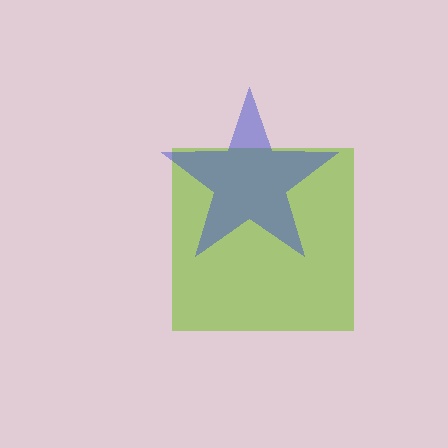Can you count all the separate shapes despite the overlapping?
Yes, there are 2 separate shapes.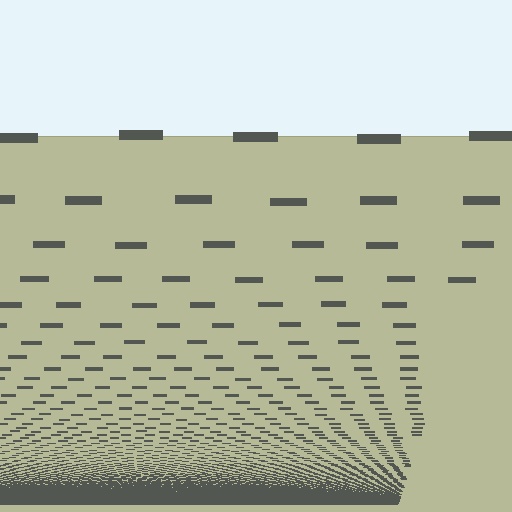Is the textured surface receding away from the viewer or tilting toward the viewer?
The surface appears to tilt toward the viewer. Texture elements get larger and sparser toward the top.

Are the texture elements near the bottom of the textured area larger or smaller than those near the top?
Smaller. The gradient is inverted — elements near the bottom are smaller and denser.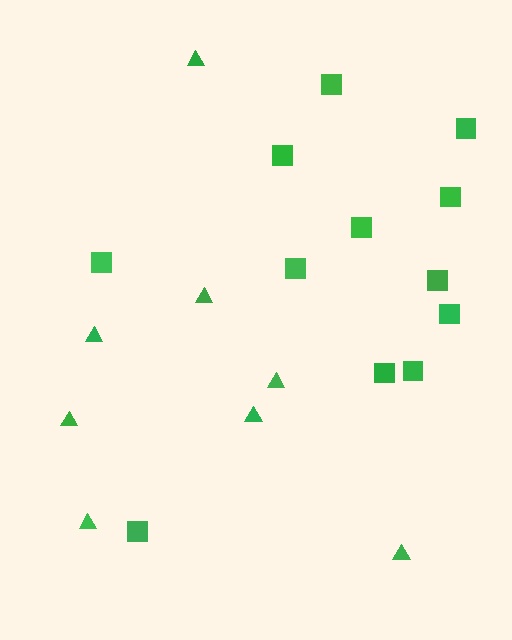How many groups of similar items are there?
There are 2 groups: one group of triangles (8) and one group of squares (12).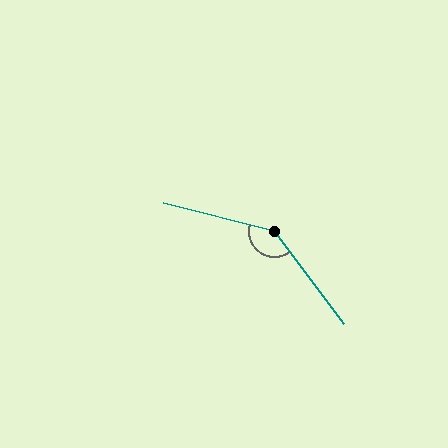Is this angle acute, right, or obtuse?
It is obtuse.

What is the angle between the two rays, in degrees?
Approximately 141 degrees.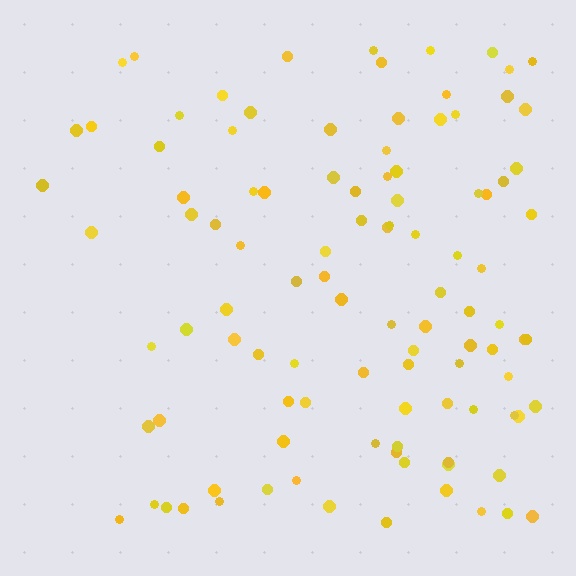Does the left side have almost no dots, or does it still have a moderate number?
Still a moderate number, just noticeably fewer than the right.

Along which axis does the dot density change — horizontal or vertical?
Horizontal.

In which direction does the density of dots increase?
From left to right, with the right side densest.